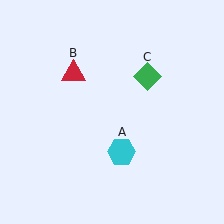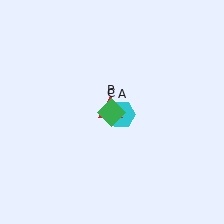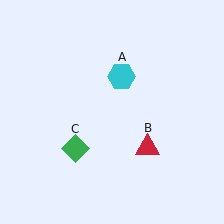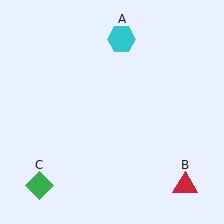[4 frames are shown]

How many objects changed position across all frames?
3 objects changed position: cyan hexagon (object A), red triangle (object B), green diamond (object C).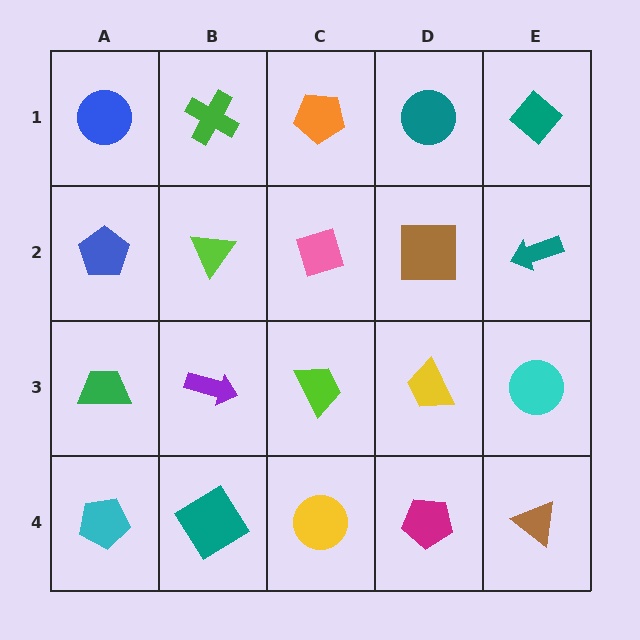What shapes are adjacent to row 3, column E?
A teal arrow (row 2, column E), a brown triangle (row 4, column E), a yellow trapezoid (row 3, column D).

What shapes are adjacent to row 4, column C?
A lime trapezoid (row 3, column C), a teal diamond (row 4, column B), a magenta pentagon (row 4, column D).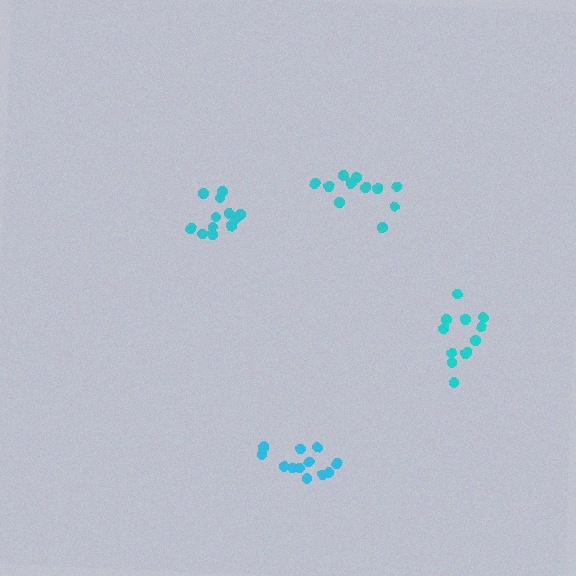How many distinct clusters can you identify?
There are 4 distinct clusters.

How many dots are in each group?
Group 1: 12 dots, Group 2: 12 dots, Group 3: 13 dots, Group 4: 11 dots (48 total).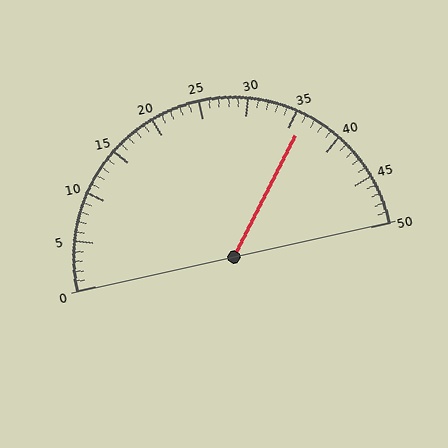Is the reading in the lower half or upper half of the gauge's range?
The reading is in the upper half of the range (0 to 50).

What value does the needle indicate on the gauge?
The needle indicates approximately 36.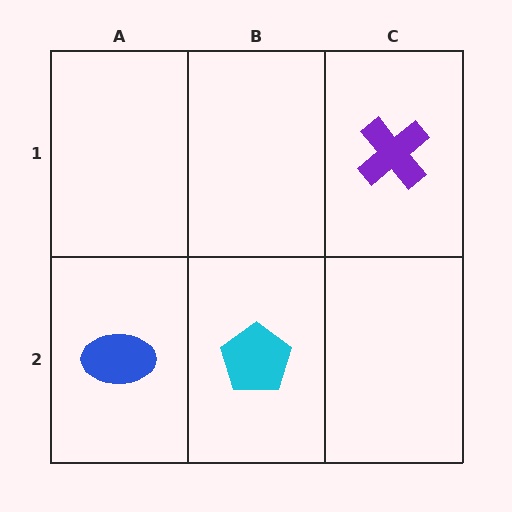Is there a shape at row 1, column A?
No, that cell is empty.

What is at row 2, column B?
A cyan pentagon.